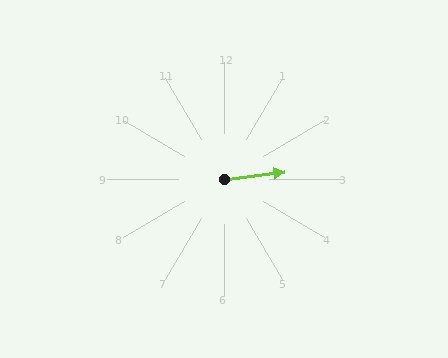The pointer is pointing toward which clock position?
Roughly 3 o'clock.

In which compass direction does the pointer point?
East.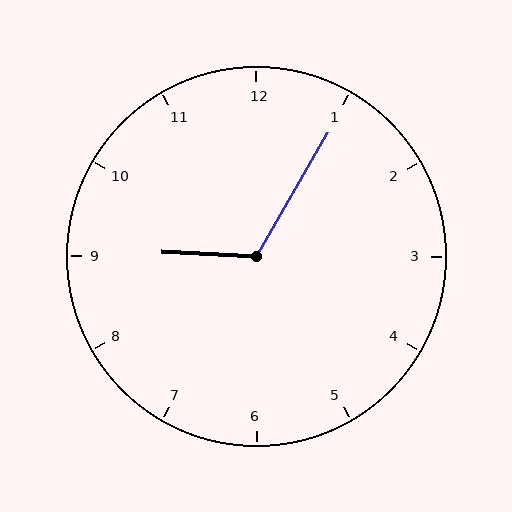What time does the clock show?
9:05.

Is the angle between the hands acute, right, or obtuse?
It is obtuse.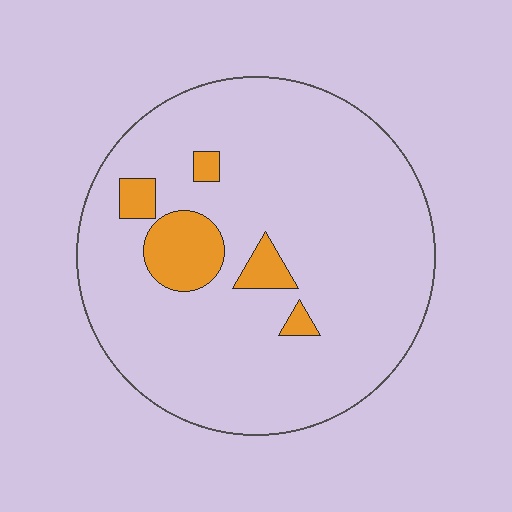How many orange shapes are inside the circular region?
5.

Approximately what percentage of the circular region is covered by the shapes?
Approximately 10%.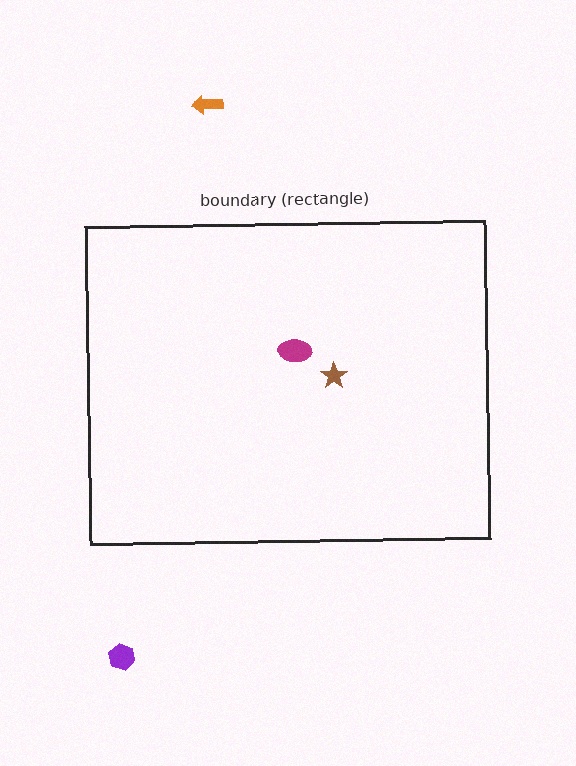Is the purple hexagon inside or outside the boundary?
Outside.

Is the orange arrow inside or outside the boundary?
Outside.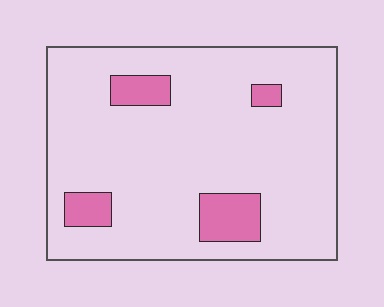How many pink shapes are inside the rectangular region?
4.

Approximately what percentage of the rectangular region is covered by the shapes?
Approximately 10%.